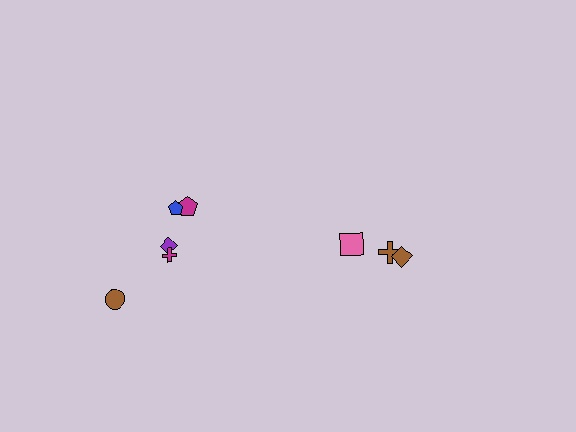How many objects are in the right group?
There are 3 objects.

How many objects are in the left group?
There are 5 objects.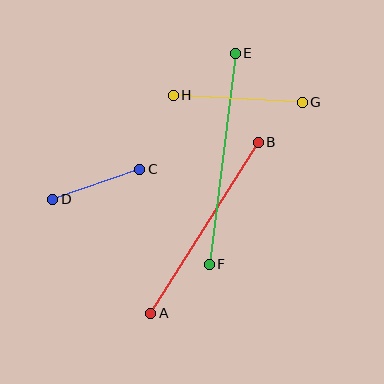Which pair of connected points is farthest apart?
Points E and F are farthest apart.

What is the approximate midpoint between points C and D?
The midpoint is at approximately (96, 184) pixels.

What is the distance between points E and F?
The distance is approximately 213 pixels.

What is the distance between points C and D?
The distance is approximately 92 pixels.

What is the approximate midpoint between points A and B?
The midpoint is at approximately (204, 228) pixels.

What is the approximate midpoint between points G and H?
The midpoint is at approximately (238, 99) pixels.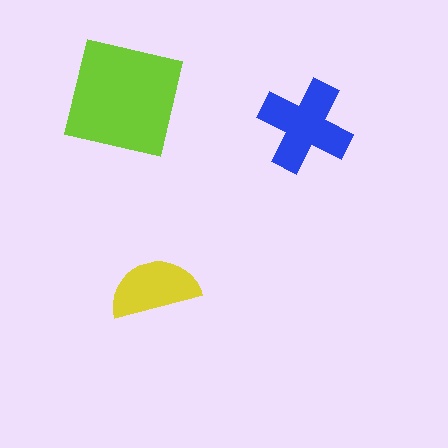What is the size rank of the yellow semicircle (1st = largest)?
3rd.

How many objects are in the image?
There are 3 objects in the image.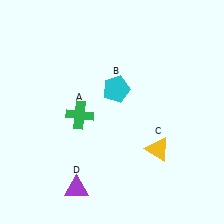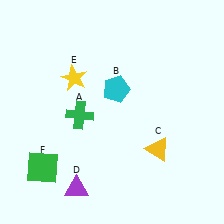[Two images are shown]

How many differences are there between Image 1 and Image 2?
There are 2 differences between the two images.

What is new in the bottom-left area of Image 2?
A green square (F) was added in the bottom-left area of Image 2.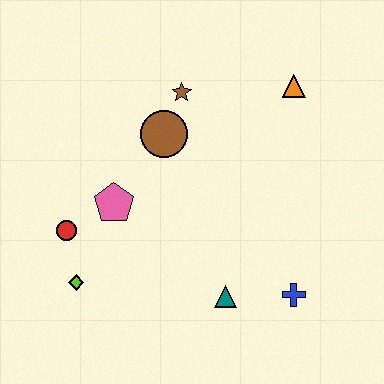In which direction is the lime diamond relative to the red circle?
The lime diamond is below the red circle.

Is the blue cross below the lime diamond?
Yes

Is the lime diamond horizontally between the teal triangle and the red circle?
Yes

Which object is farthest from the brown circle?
The blue cross is farthest from the brown circle.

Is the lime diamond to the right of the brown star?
No